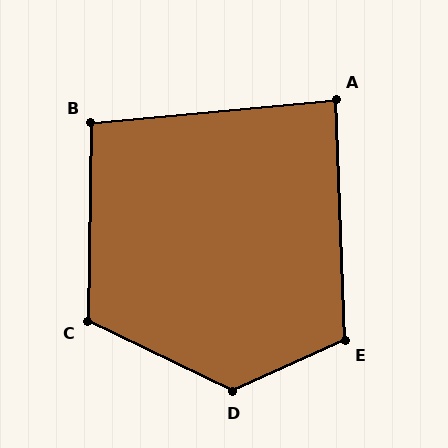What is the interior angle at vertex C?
Approximately 115 degrees (obtuse).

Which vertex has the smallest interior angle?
A, at approximately 87 degrees.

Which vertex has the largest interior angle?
D, at approximately 130 degrees.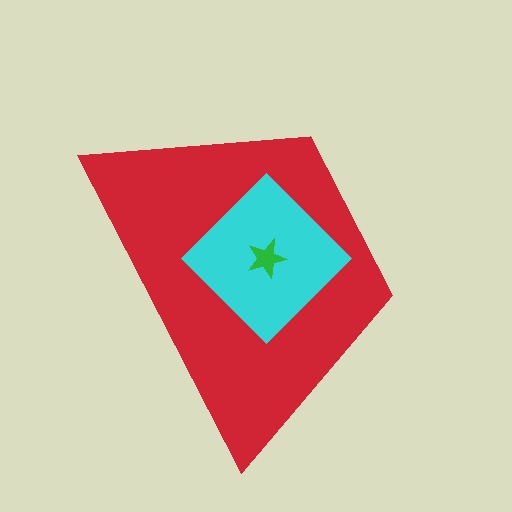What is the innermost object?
The green star.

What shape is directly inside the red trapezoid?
The cyan diamond.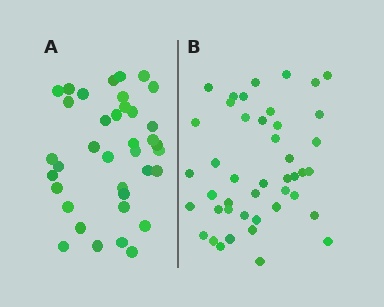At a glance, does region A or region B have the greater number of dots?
Region B (the right region) has more dots.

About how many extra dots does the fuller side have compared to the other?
Region B has roughly 8 or so more dots than region A.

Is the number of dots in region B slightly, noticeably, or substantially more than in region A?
Region B has only slightly more — the two regions are fairly close. The ratio is roughly 1.2 to 1.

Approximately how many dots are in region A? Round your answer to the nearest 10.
About 40 dots. (The exact count is 37, which rounds to 40.)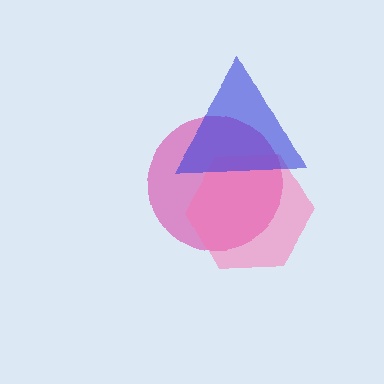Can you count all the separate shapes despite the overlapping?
Yes, there are 3 separate shapes.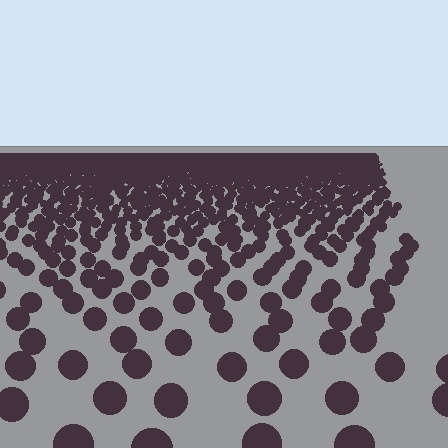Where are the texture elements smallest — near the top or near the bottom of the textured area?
Near the top.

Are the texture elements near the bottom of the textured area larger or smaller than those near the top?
Larger. Near the bottom, elements are closer to the viewer and appear at a bigger on-screen size.